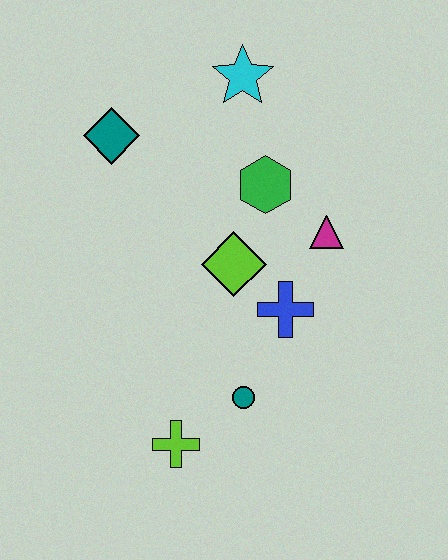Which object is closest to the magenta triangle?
The green hexagon is closest to the magenta triangle.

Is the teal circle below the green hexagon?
Yes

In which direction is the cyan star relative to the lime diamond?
The cyan star is above the lime diamond.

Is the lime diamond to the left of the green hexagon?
Yes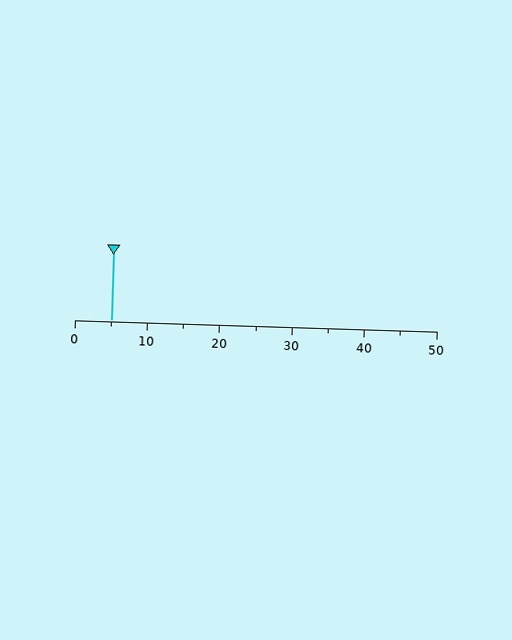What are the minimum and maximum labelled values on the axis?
The axis runs from 0 to 50.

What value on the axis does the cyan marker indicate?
The marker indicates approximately 5.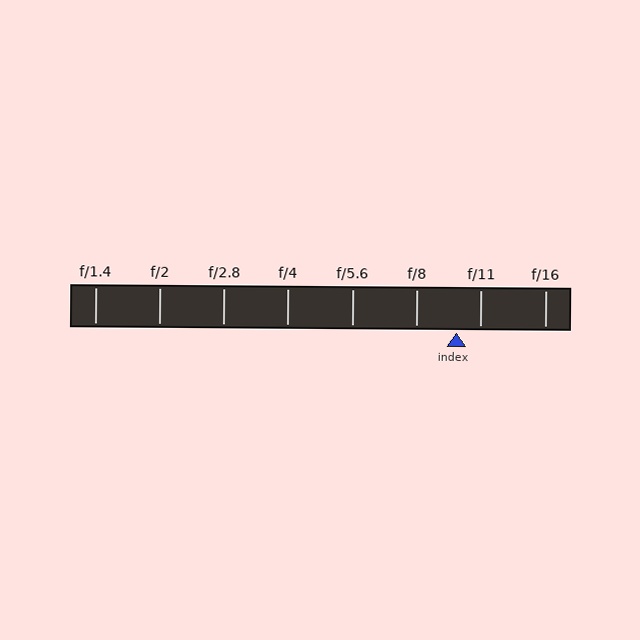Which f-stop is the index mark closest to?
The index mark is closest to f/11.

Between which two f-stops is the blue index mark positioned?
The index mark is between f/8 and f/11.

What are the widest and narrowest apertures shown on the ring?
The widest aperture shown is f/1.4 and the narrowest is f/16.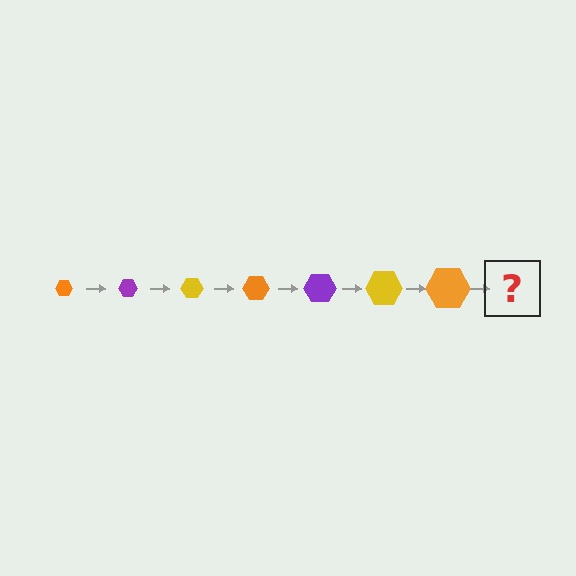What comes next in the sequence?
The next element should be a purple hexagon, larger than the previous one.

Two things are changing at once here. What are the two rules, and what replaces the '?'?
The two rules are that the hexagon grows larger each step and the color cycles through orange, purple, and yellow. The '?' should be a purple hexagon, larger than the previous one.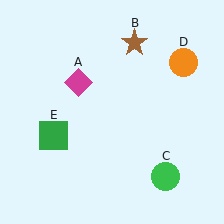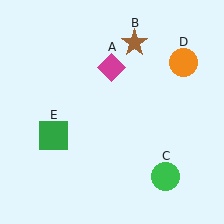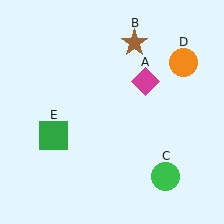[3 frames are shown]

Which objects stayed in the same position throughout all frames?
Brown star (object B) and green circle (object C) and orange circle (object D) and green square (object E) remained stationary.